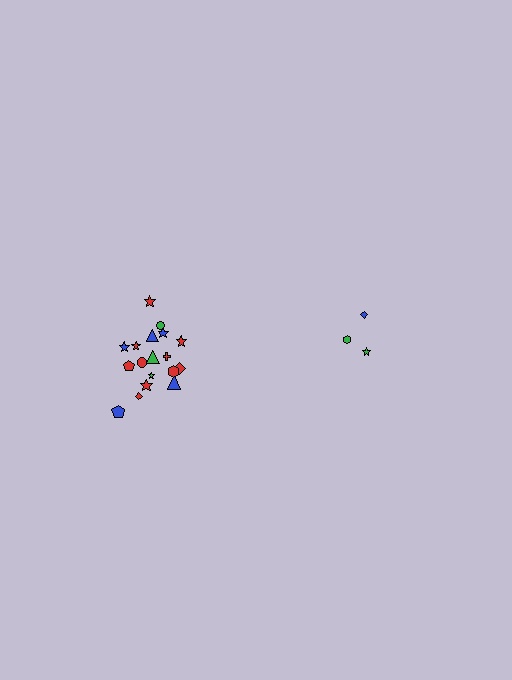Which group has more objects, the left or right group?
The left group.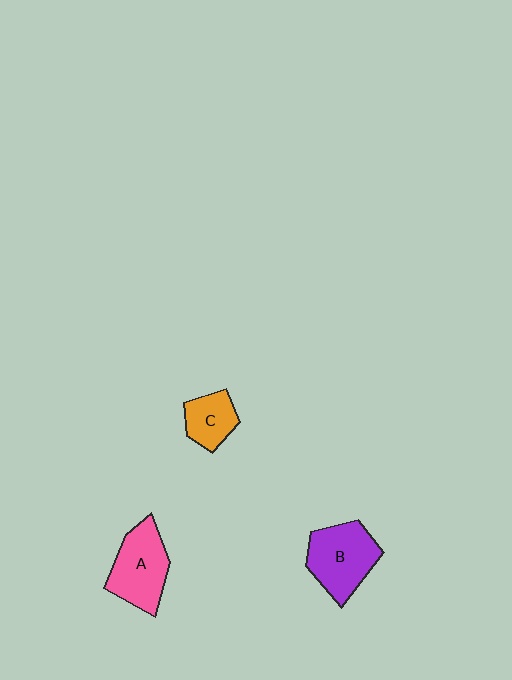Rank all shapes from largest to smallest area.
From largest to smallest: B (purple), A (pink), C (orange).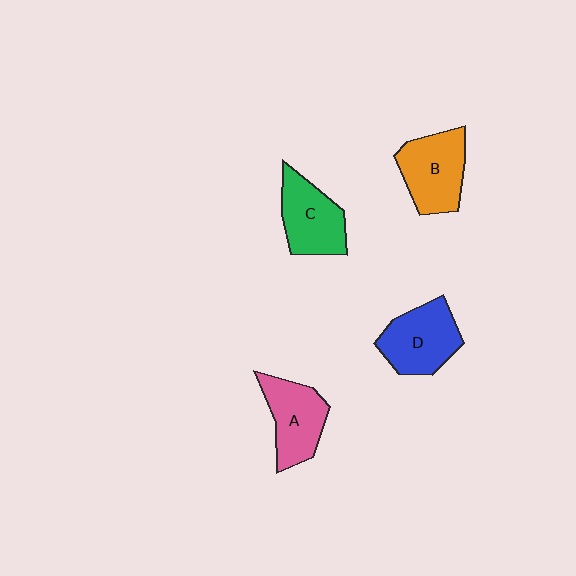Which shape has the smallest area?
Shape A (pink).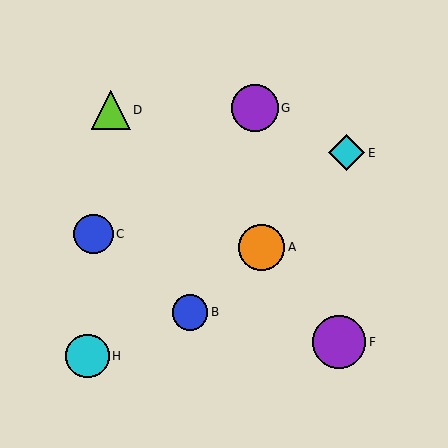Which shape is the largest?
The purple circle (labeled F) is the largest.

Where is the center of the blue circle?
The center of the blue circle is at (93, 234).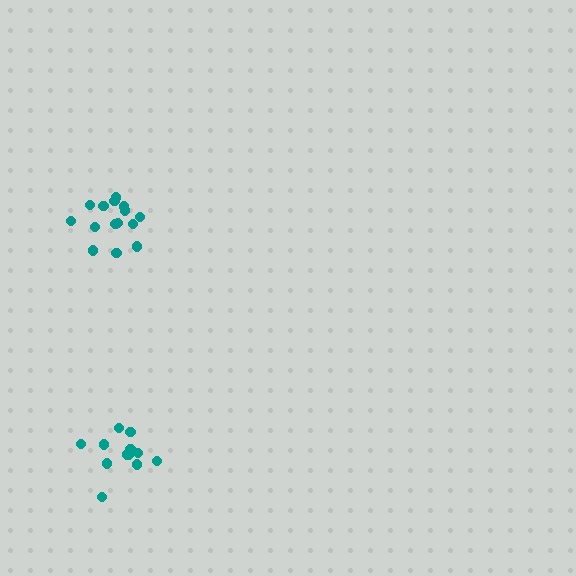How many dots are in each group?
Group 1: 12 dots, Group 2: 15 dots (27 total).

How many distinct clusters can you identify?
There are 2 distinct clusters.